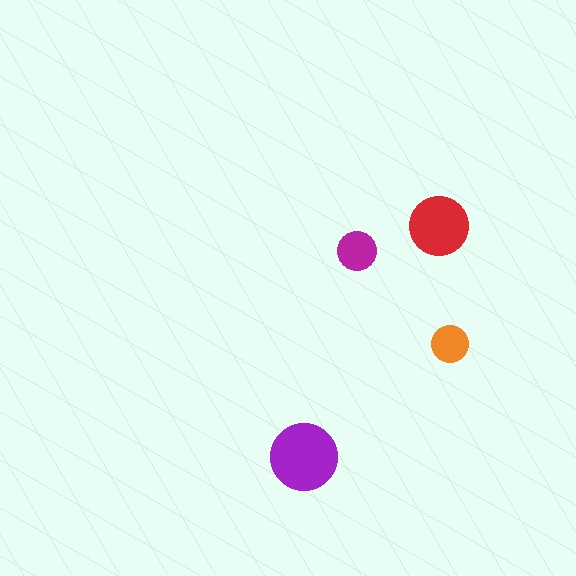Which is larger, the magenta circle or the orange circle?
The magenta one.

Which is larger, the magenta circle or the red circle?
The red one.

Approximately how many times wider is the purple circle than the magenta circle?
About 1.5 times wider.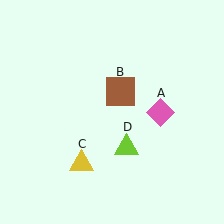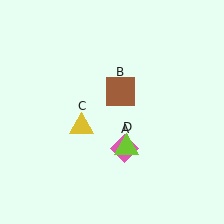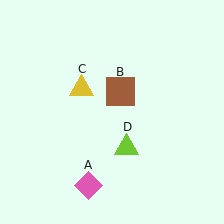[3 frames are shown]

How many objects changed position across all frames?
2 objects changed position: pink diamond (object A), yellow triangle (object C).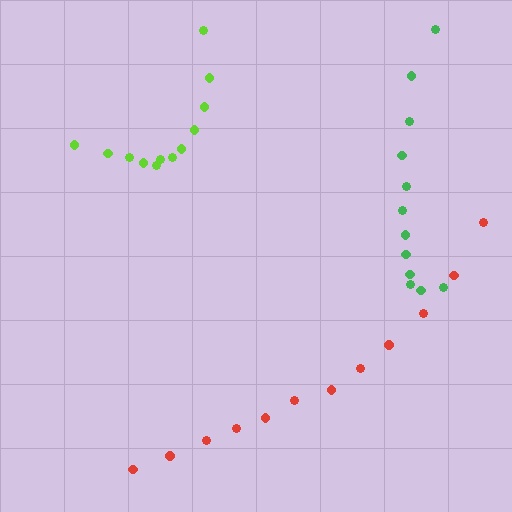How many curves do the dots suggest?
There are 3 distinct paths.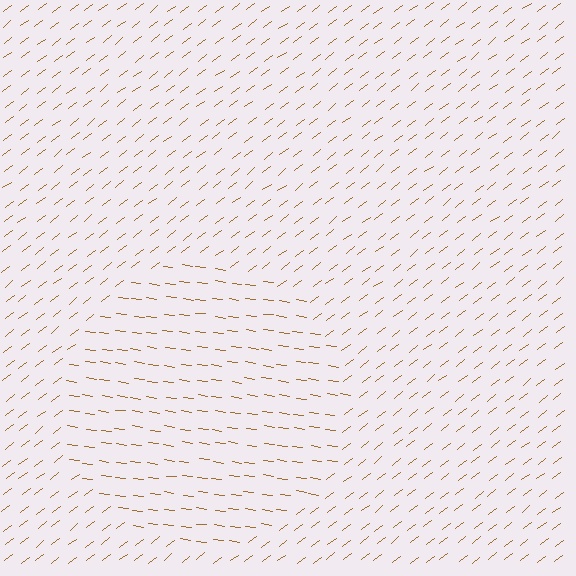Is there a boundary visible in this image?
Yes, there is a texture boundary formed by a change in line orientation.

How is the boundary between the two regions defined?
The boundary is defined purely by a change in line orientation (approximately 45 degrees difference). All lines are the same color and thickness.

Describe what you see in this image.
The image is filled with small brown line segments. A circle region in the image has lines oriented differently from the surrounding lines, creating a visible texture boundary.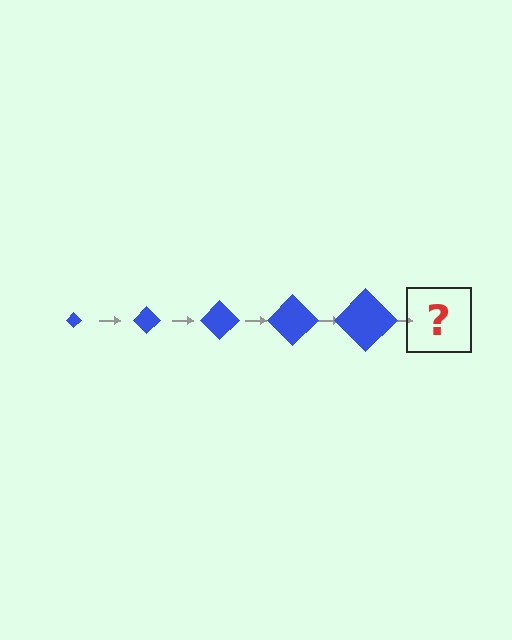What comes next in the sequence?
The next element should be a blue diamond, larger than the previous one.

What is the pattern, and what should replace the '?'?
The pattern is that the diamond gets progressively larger each step. The '?' should be a blue diamond, larger than the previous one.